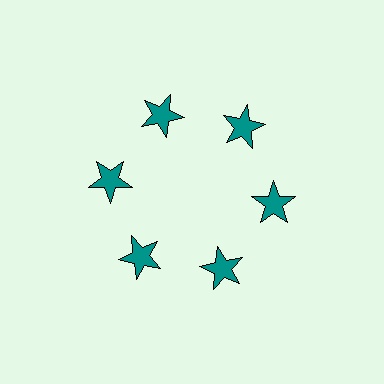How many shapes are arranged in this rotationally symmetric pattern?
There are 6 shapes, arranged in 6 groups of 1.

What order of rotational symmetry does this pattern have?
This pattern has 6-fold rotational symmetry.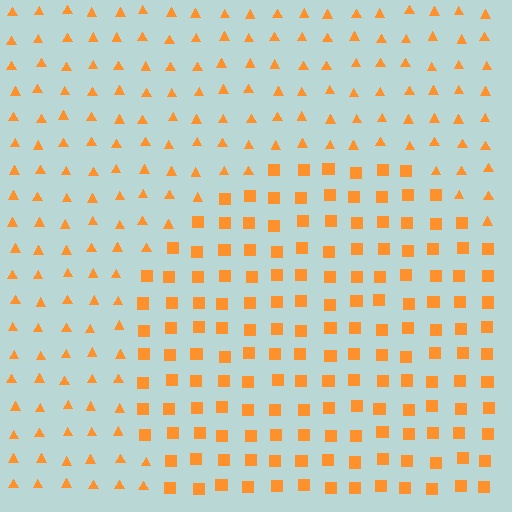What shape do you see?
I see a circle.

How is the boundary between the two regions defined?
The boundary is defined by a change in element shape: squares inside vs. triangles outside. All elements share the same color and spacing.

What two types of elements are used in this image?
The image uses squares inside the circle region and triangles outside it.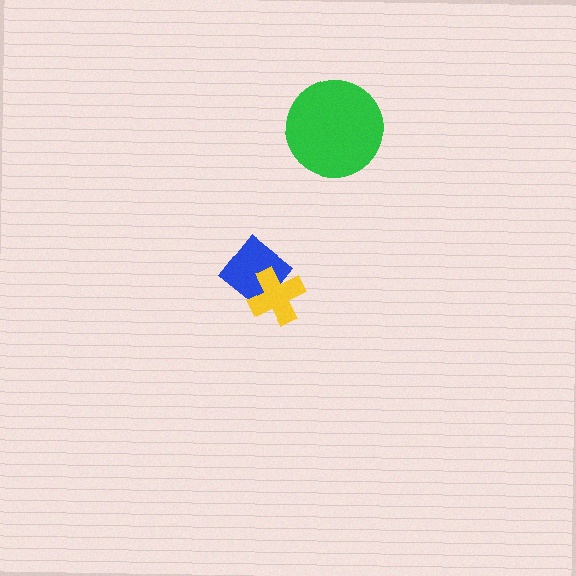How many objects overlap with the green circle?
0 objects overlap with the green circle.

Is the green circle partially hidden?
No, no other shape covers it.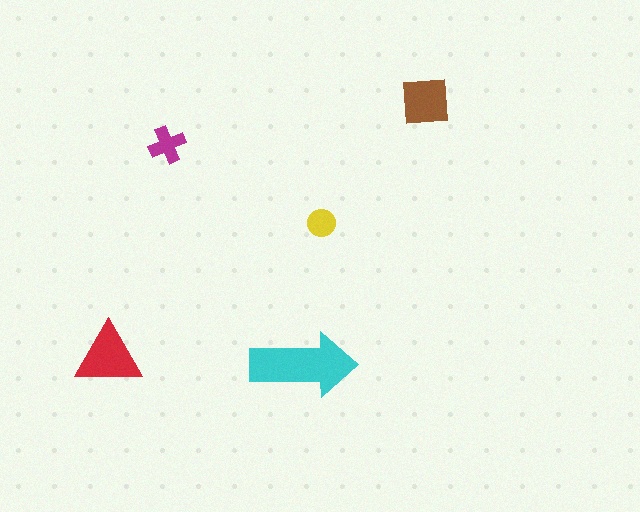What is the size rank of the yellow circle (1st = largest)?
5th.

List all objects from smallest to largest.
The yellow circle, the magenta cross, the brown square, the red triangle, the cyan arrow.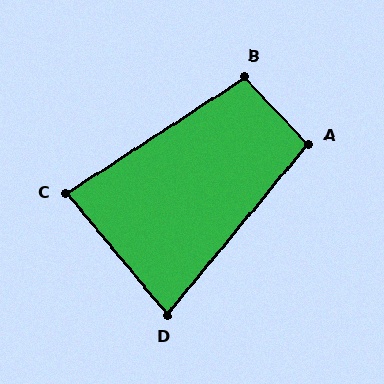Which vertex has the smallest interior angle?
D, at approximately 79 degrees.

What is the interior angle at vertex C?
Approximately 83 degrees (acute).